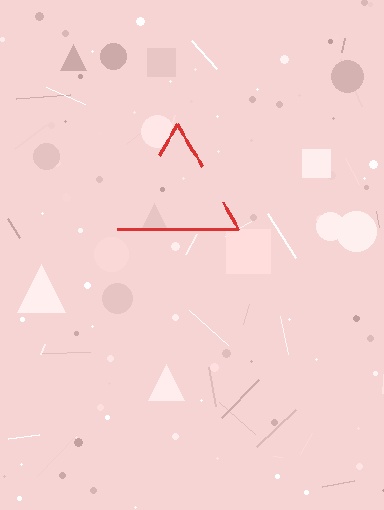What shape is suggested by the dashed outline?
The dashed outline suggests a triangle.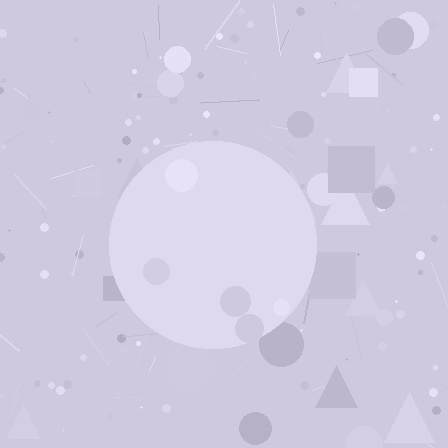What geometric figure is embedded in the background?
A circle is embedded in the background.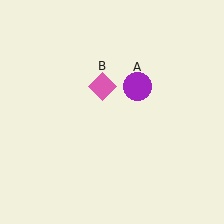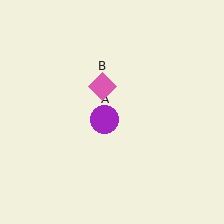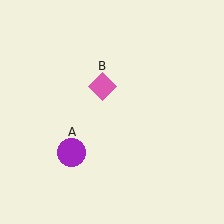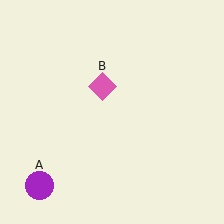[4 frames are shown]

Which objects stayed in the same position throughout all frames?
Pink diamond (object B) remained stationary.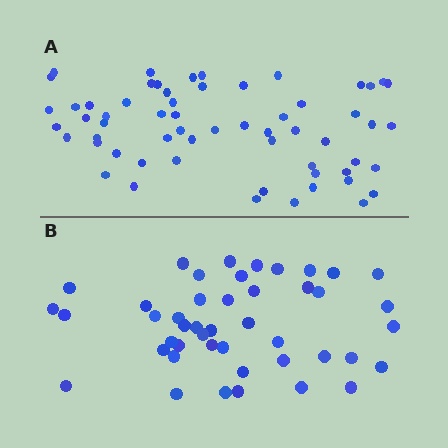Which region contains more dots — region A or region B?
Region A (the top region) has more dots.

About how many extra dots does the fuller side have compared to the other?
Region A has approximately 15 more dots than region B.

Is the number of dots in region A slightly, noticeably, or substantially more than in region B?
Region A has noticeably more, but not dramatically so. The ratio is roughly 1.3 to 1.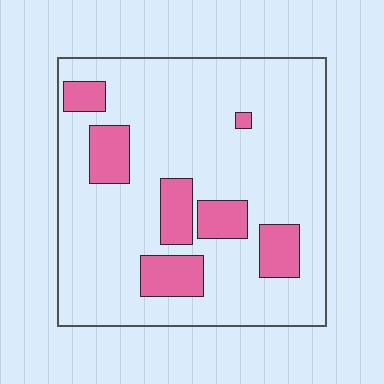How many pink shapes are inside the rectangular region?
7.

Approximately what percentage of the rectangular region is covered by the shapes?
Approximately 20%.